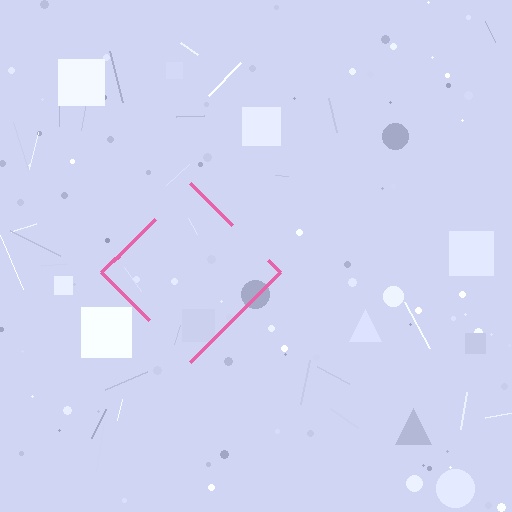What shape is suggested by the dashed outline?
The dashed outline suggests a diamond.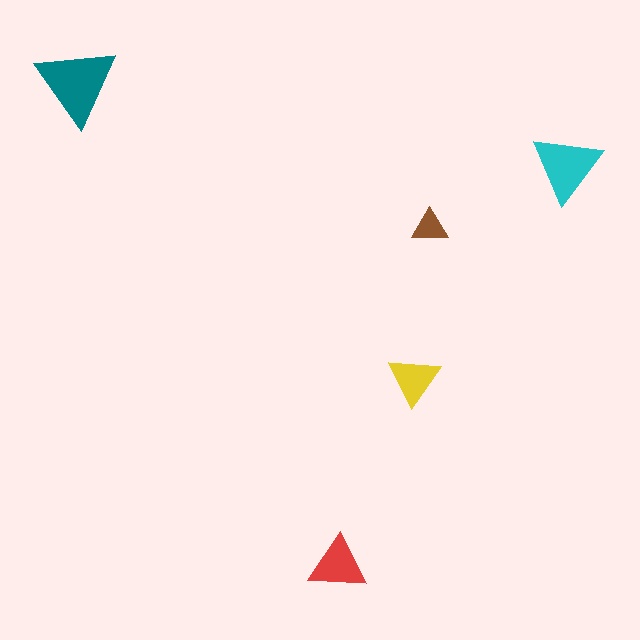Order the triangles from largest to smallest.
the teal one, the cyan one, the red one, the yellow one, the brown one.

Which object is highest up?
The teal triangle is topmost.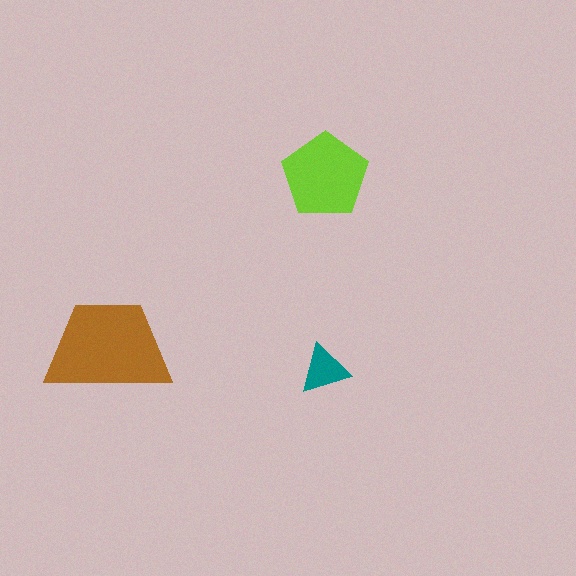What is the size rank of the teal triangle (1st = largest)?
3rd.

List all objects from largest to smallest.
The brown trapezoid, the lime pentagon, the teal triangle.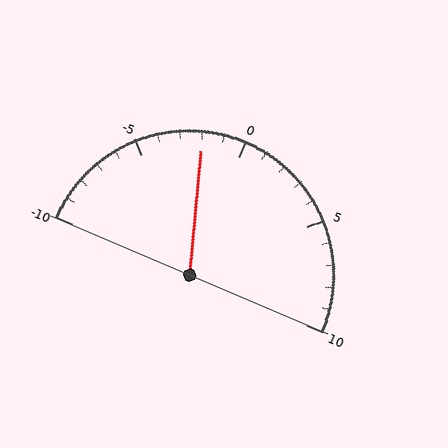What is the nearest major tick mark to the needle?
The nearest major tick mark is 0.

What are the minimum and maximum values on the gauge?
The gauge ranges from -10 to 10.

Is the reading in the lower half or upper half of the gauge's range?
The reading is in the lower half of the range (-10 to 10).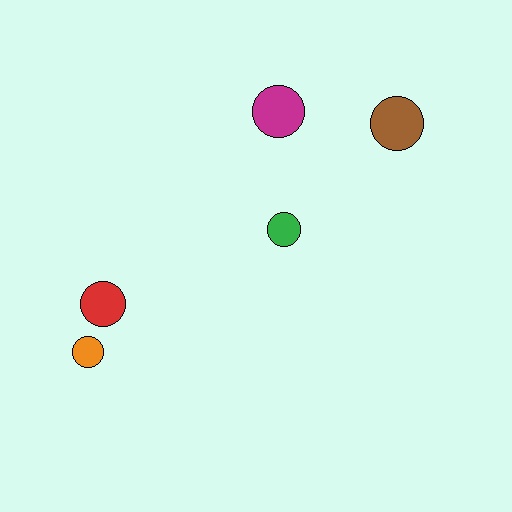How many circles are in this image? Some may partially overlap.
There are 5 circles.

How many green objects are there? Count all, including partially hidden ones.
There is 1 green object.